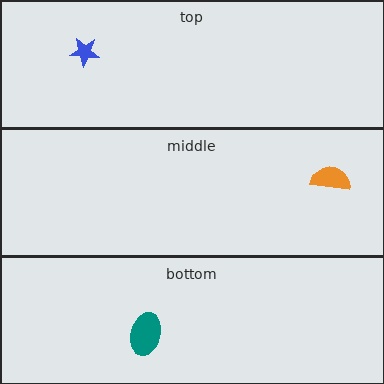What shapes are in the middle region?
The orange semicircle.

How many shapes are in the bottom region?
1.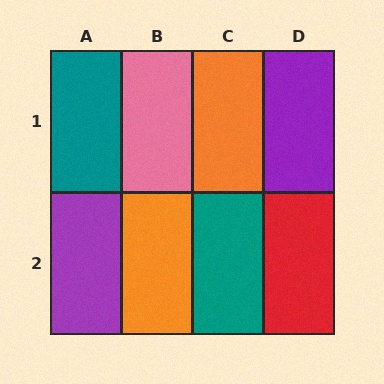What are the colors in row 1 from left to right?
Teal, pink, orange, purple.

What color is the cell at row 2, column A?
Purple.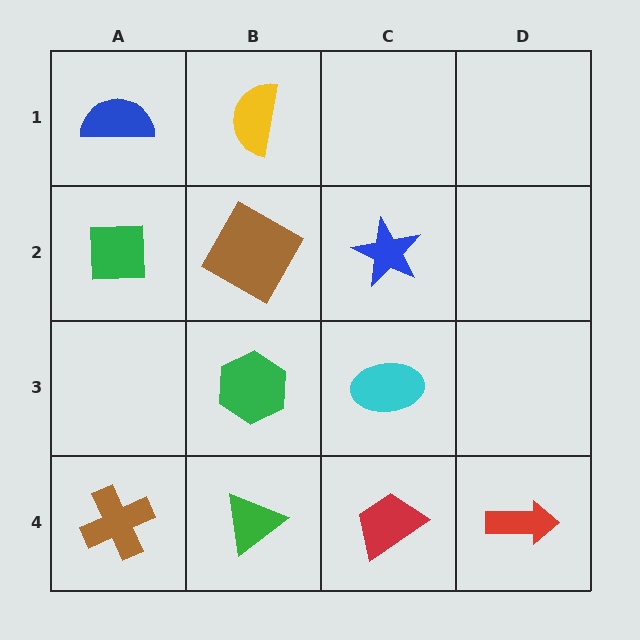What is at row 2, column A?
A green square.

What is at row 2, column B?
A brown square.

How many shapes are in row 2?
3 shapes.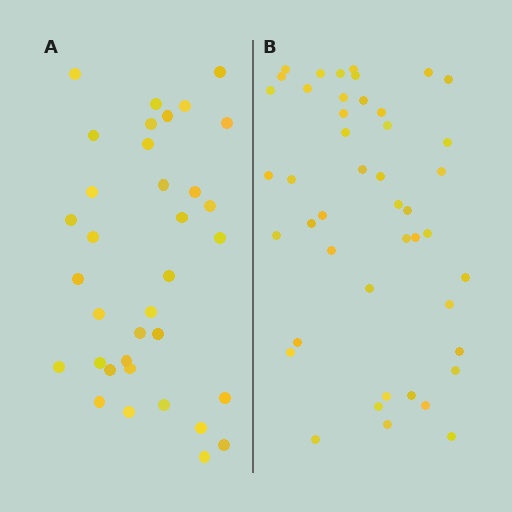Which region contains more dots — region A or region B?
Region B (the right region) has more dots.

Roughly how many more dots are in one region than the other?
Region B has roughly 10 or so more dots than region A.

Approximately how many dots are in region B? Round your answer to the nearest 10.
About 40 dots. (The exact count is 45, which rounds to 40.)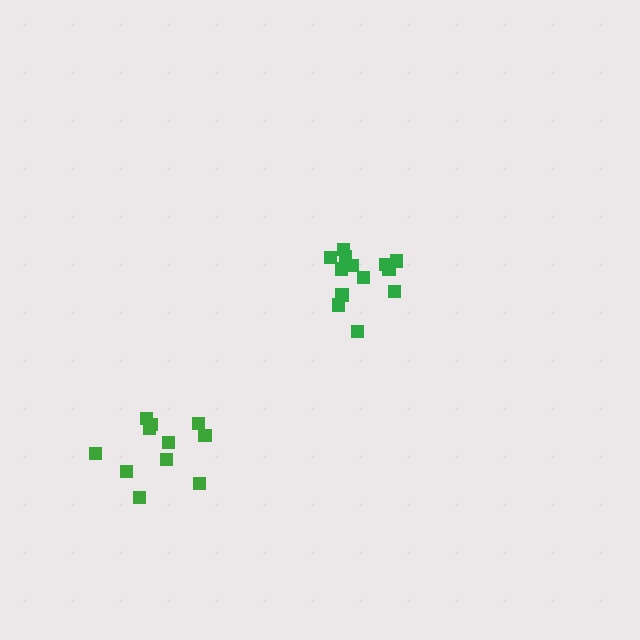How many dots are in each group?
Group 1: 11 dots, Group 2: 13 dots (24 total).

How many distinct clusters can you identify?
There are 2 distinct clusters.